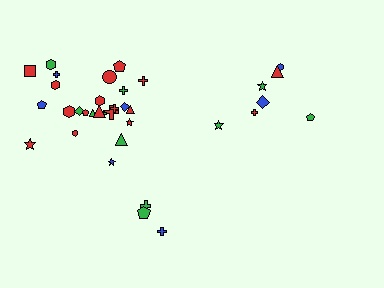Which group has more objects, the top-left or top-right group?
The top-left group.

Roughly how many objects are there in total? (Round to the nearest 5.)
Roughly 35 objects in total.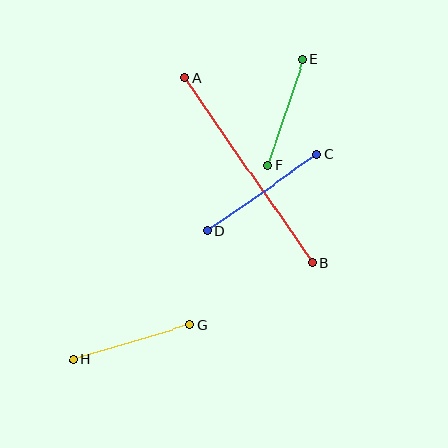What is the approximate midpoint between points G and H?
The midpoint is at approximately (132, 342) pixels.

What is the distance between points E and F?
The distance is approximately 112 pixels.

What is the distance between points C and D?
The distance is approximately 134 pixels.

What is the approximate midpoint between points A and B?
The midpoint is at approximately (249, 171) pixels.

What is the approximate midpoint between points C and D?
The midpoint is at approximately (262, 193) pixels.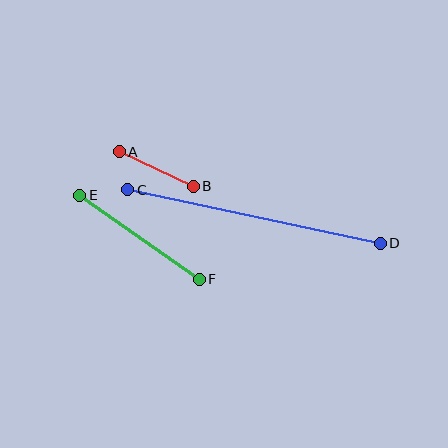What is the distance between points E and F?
The distance is approximately 146 pixels.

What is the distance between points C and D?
The distance is approximately 258 pixels.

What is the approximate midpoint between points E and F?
The midpoint is at approximately (139, 237) pixels.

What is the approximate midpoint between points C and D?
The midpoint is at approximately (254, 217) pixels.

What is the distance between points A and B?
The distance is approximately 82 pixels.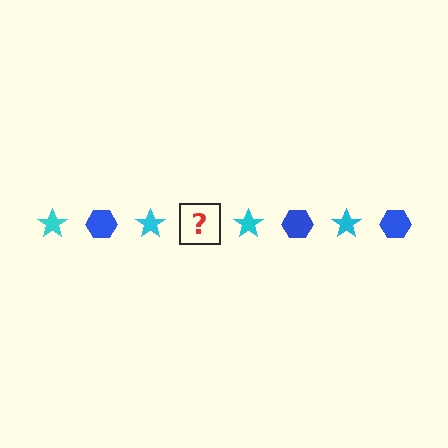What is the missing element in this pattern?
The missing element is a blue hexagon.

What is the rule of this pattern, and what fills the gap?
The rule is that the pattern alternates between cyan star and blue hexagon. The gap should be filled with a blue hexagon.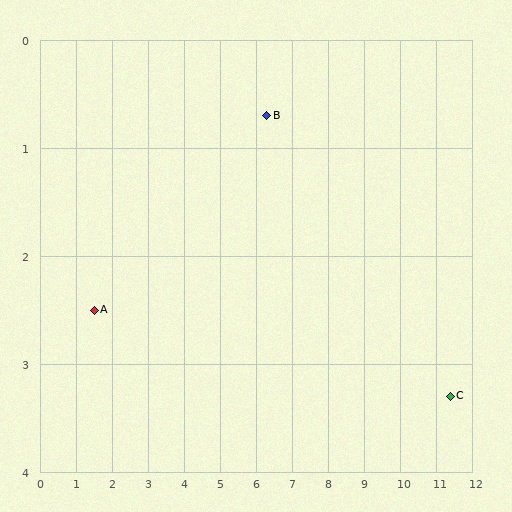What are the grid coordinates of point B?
Point B is at approximately (6.3, 0.7).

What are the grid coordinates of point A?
Point A is at approximately (1.5, 2.5).